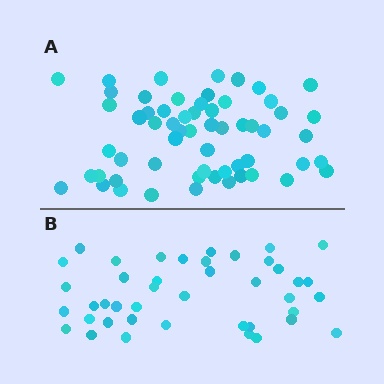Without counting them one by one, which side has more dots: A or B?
Region A (the top region) has more dots.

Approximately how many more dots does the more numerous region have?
Region A has approximately 15 more dots than region B.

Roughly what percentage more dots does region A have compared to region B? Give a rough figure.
About 40% more.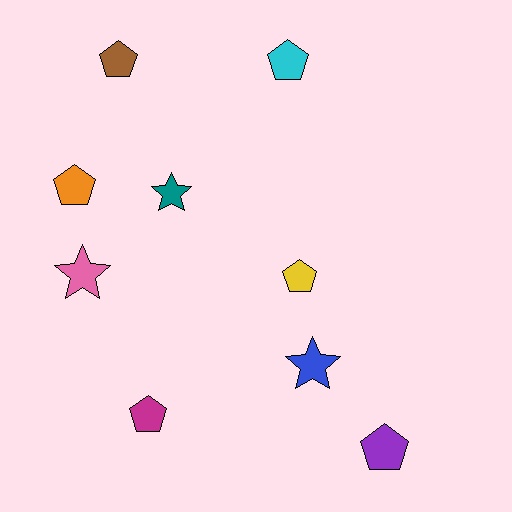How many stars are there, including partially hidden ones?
There are 3 stars.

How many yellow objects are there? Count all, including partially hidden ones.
There is 1 yellow object.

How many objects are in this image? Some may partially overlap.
There are 9 objects.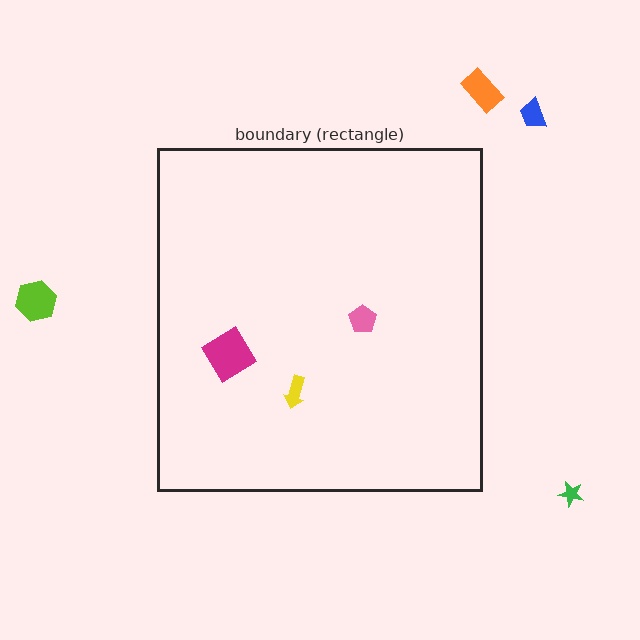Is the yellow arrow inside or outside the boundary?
Inside.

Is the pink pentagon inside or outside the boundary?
Inside.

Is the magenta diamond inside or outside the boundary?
Inside.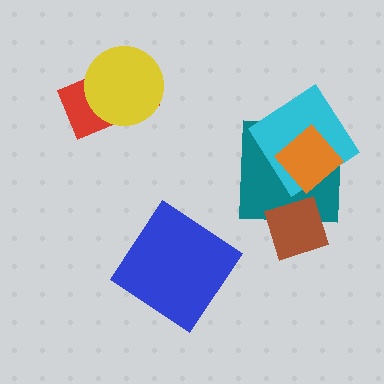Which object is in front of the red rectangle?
The yellow circle is in front of the red rectangle.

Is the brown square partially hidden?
No, no other shape covers it.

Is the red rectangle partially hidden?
Yes, it is partially covered by another shape.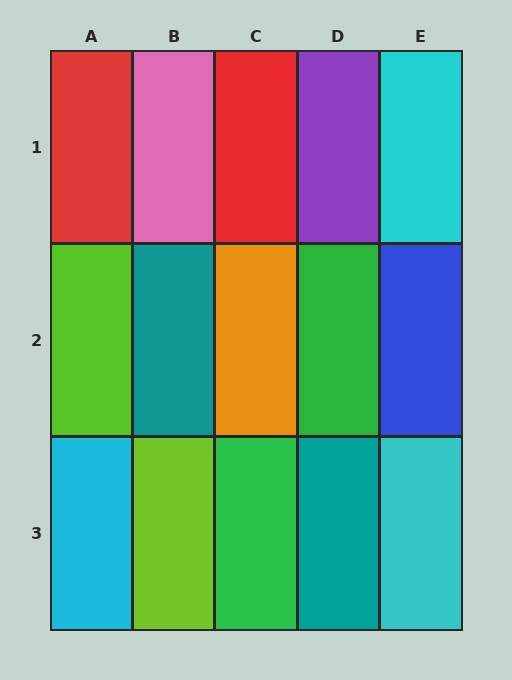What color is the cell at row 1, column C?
Red.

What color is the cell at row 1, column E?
Cyan.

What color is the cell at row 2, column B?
Teal.